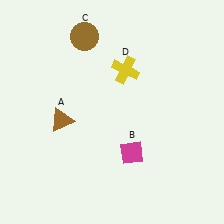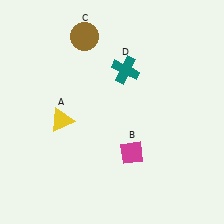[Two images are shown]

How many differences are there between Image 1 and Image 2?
There are 2 differences between the two images.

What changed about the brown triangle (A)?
In Image 1, A is brown. In Image 2, it changed to yellow.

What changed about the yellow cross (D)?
In Image 1, D is yellow. In Image 2, it changed to teal.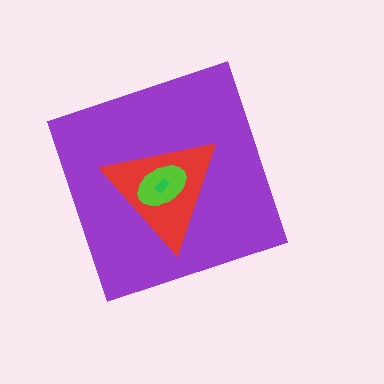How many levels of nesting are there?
4.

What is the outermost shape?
The purple diamond.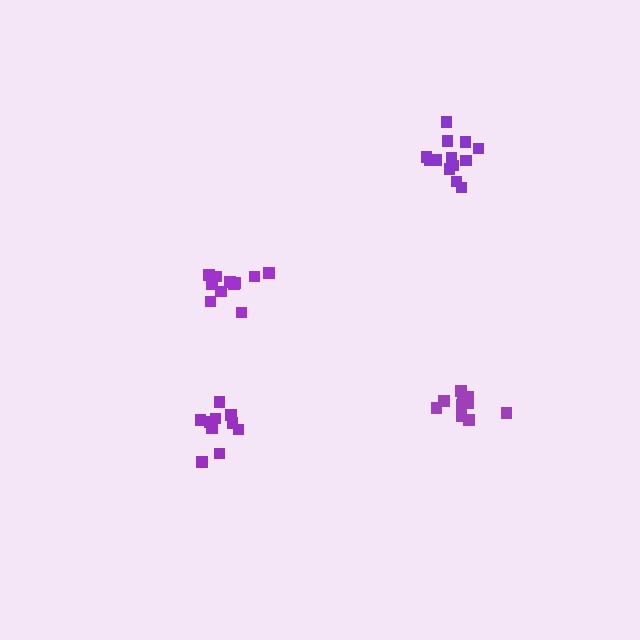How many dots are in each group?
Group 1: 10 dots, Group 2: 10 dots, Group 3: 11 dots, Group 4: 13 dots (44 total).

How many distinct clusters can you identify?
There are 4 distinct clusters.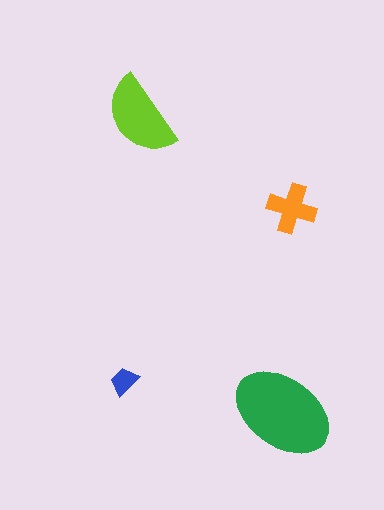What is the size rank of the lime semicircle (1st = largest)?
2nd.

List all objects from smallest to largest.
The blue trapezoid, the orange cross, the lime semicircle, the green ellipse.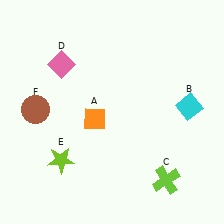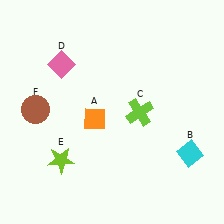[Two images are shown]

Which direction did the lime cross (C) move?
The lime cross (C) moved up.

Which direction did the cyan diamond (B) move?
The cyan diamond (B) moved down.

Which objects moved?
The objects that moved are: the cyan diamond (B), the lime cross (C).